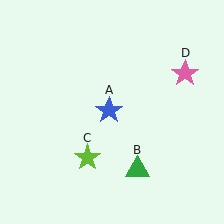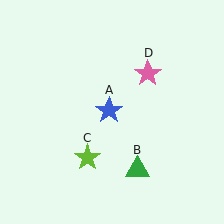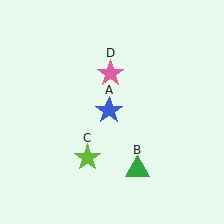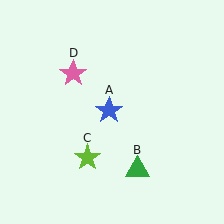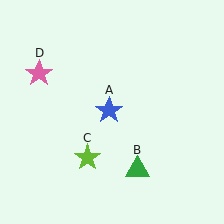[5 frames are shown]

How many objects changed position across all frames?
1 object changed position: pink star (object D).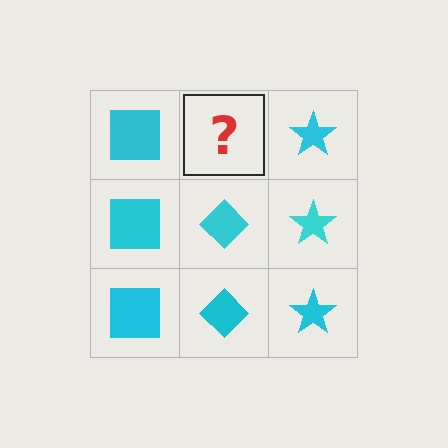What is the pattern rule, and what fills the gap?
The rule is that each column has a consistent shape. The gap should be filled with a cyan diamond.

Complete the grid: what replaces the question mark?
The question mark should be replaced with a cyan diamond.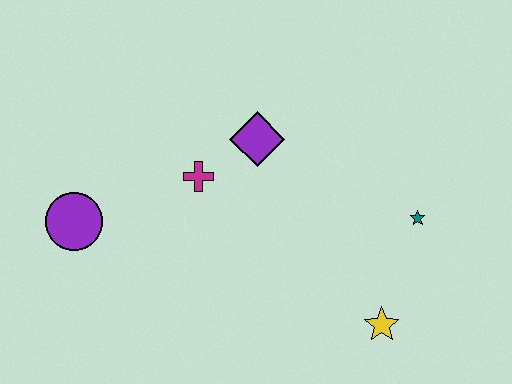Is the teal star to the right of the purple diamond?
Yes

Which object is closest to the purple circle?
The magenta cross is closest to the purple circle.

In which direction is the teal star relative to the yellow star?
The teal star is above the yellow star.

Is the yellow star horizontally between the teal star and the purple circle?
Yes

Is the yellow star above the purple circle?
No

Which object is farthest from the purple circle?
The teal star is farthest from the purple circle.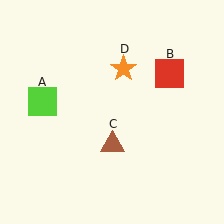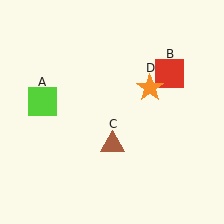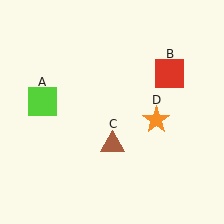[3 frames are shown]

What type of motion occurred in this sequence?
The orange star (object D) rotated clockwise around the center of the scene.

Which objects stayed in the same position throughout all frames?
Lime square (object A) and red square (object B) and brown triangle (object C) remained stationary.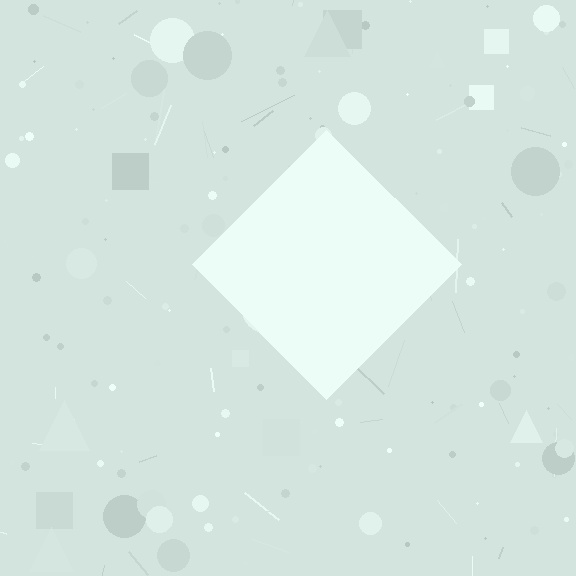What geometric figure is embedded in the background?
A diamond is embedded in the background.